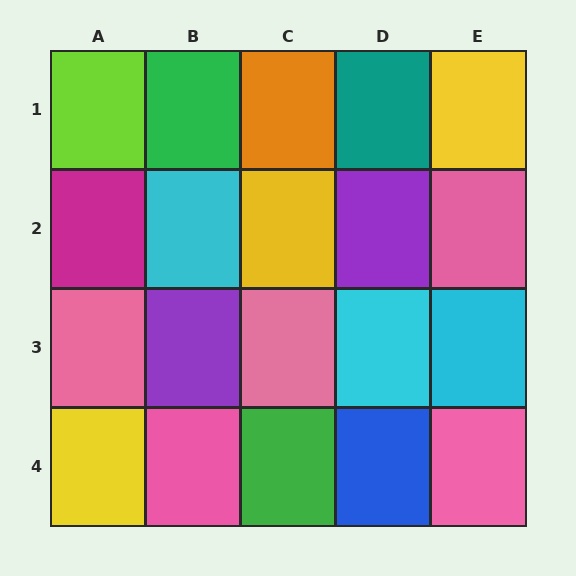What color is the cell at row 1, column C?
Orange.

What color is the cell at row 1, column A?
Lime.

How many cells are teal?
1 cell is teal.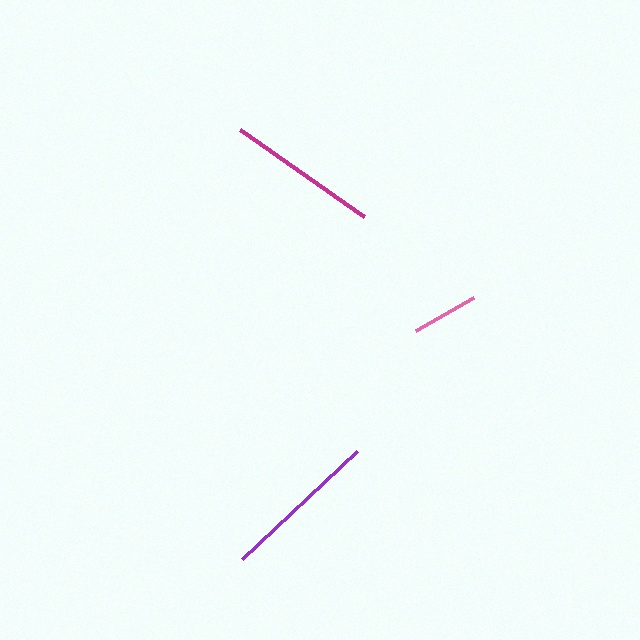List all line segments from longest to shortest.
From longest to shortest: purple, magenta, pink.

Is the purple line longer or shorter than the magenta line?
The purple line is longer than the magenta line.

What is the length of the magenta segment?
The magenta segment is approximately 151 pixels long.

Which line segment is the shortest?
The pink line is the shortest at approximately 66 pixels.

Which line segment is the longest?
The purple line is the longest at approximately 158 pixels.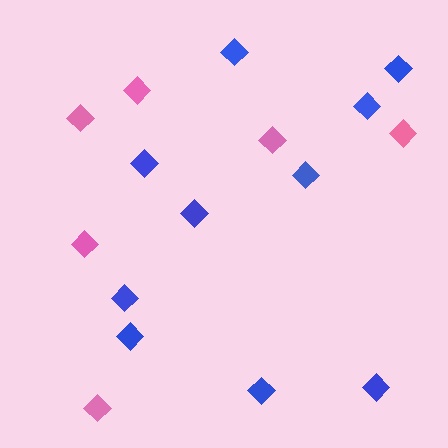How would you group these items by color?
There are 2 groups: one group of blue diamonds (10) and one group of pink diamonds (6).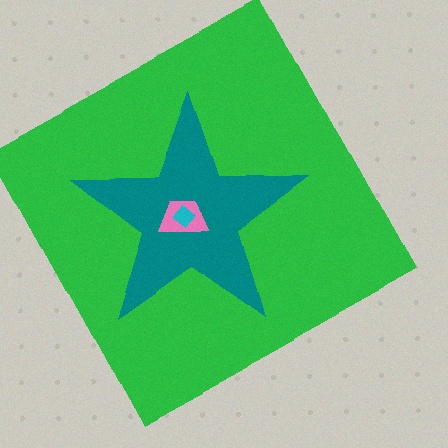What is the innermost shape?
The cyan diamond.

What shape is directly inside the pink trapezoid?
The cyan diamond.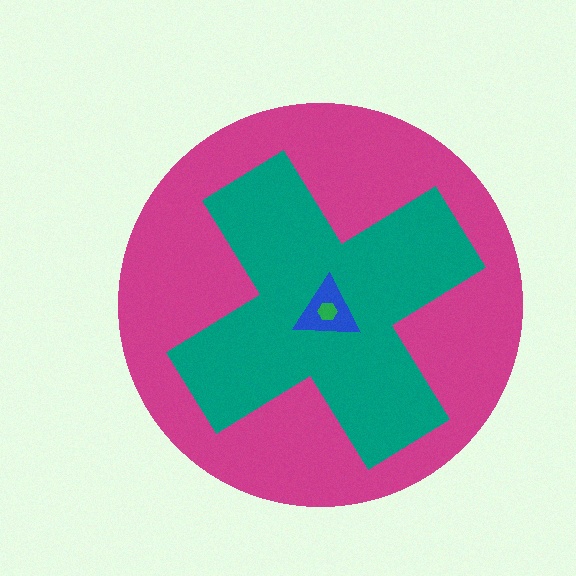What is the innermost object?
The green hexagon.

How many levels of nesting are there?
4.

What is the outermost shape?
The magenta circle.